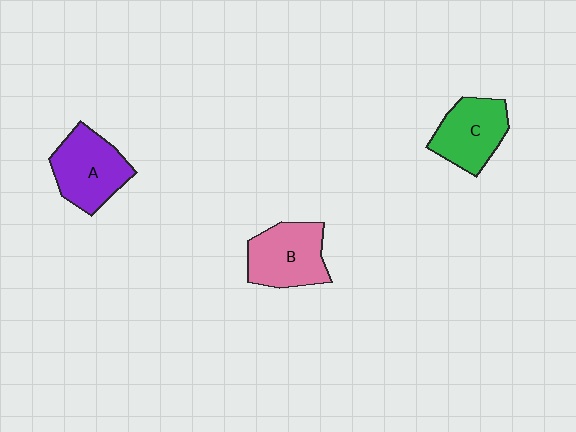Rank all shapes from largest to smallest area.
From largest to smallest: A (purple), B (pink), C (green).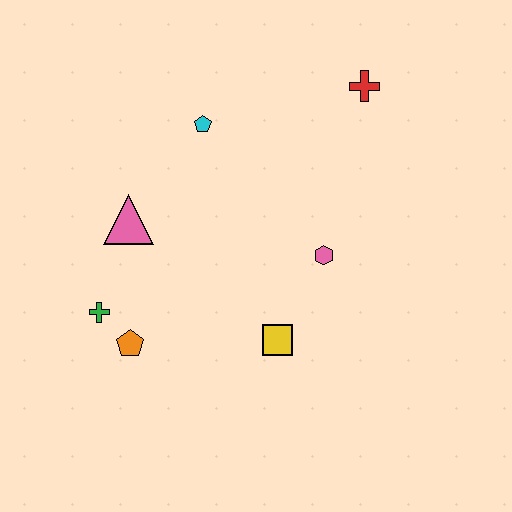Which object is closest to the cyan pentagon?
The pink triangle is closest to the cyan pentagon.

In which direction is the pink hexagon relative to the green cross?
The pink hexagon is to the right of the green cross.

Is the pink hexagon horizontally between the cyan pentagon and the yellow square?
No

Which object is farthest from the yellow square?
The red cross is farthest from the yellow square.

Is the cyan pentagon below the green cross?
No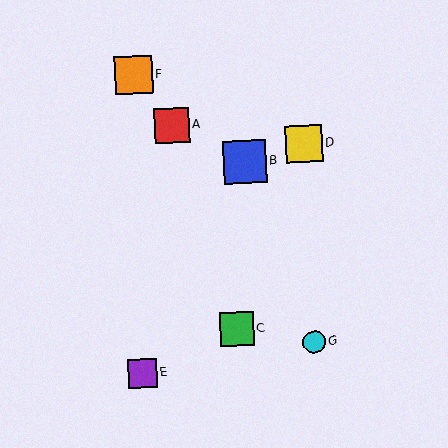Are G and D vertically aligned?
Yes, both are at x≈314.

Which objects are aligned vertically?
Objects D, G are aligned vertically.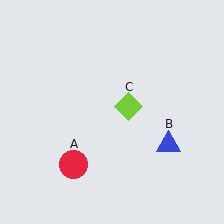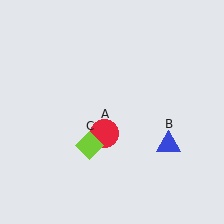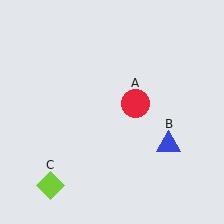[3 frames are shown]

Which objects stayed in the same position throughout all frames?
Blue triangle (object B) remained stationary.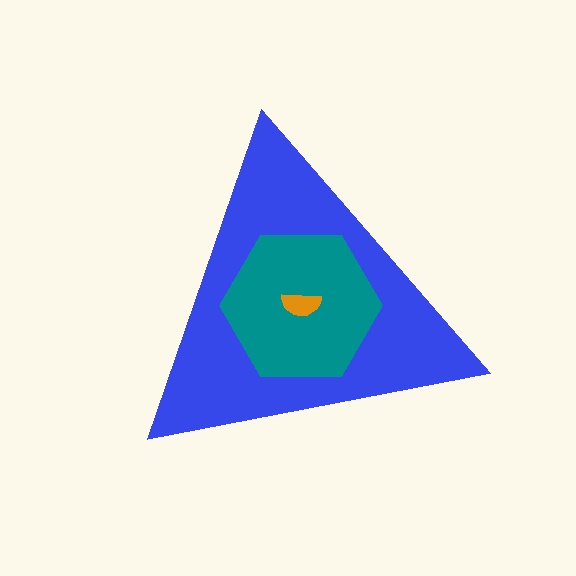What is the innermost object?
The orange semicircle.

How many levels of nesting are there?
3.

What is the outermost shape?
The blue triangle.